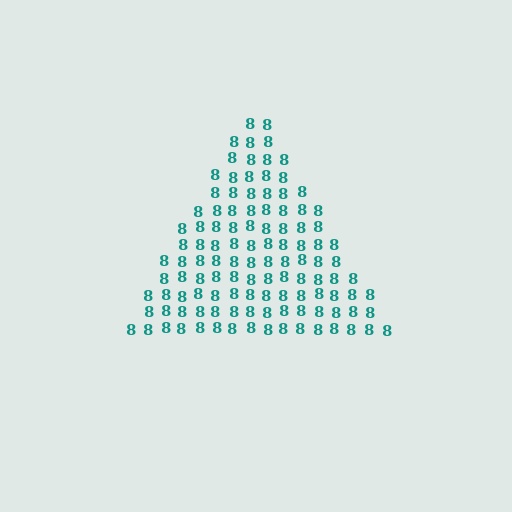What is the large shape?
The large shape is a triangle.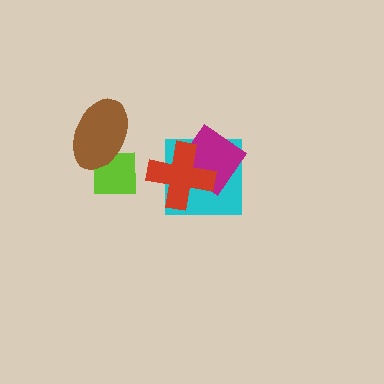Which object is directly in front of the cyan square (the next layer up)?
The magenta diamond is directly in front of the cyan square.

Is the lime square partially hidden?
Yes, it is partially covered by another shape.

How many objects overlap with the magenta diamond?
2 objects overlap with the magenta diamond.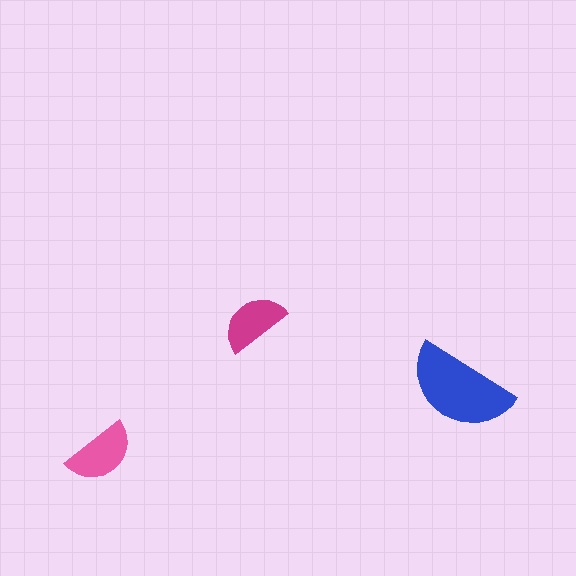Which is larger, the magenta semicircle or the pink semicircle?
The pink one.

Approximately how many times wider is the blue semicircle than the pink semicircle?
About 1.5 times wider.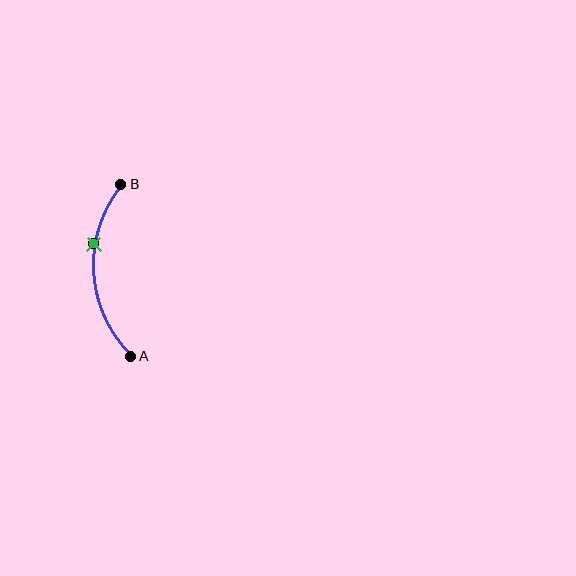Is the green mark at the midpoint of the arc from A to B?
No. The green mark lies on the arc but is closer to endpoint B. The arc midpoint would be at the point on the curve equidistant along the arc from both A and B.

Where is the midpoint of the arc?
The arc midpoint is the point on the curve farthest from the straight line joining A and B. It sits to the left of that line.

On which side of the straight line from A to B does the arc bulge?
The arc bulges to the left of the straight line connecting A and B.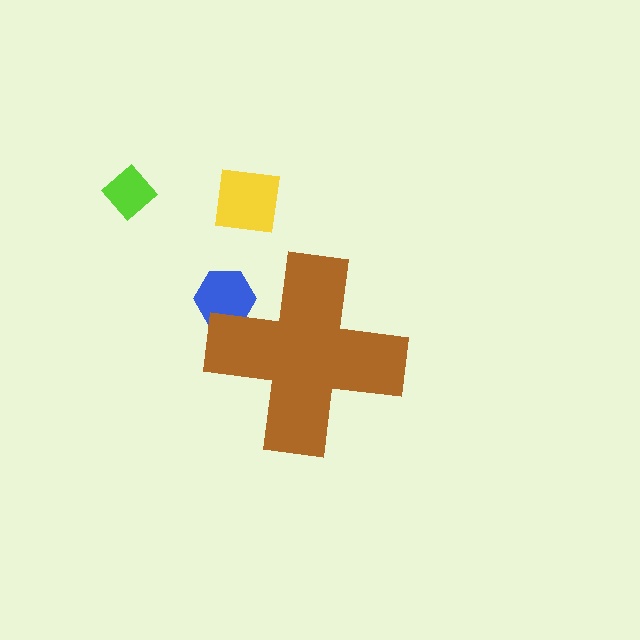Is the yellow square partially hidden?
No, the yellow square is fully visible.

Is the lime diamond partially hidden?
No, the lime diamond is fully visible.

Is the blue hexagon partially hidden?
Yes, the blue hexagon is partially hidden behind the brown cross.